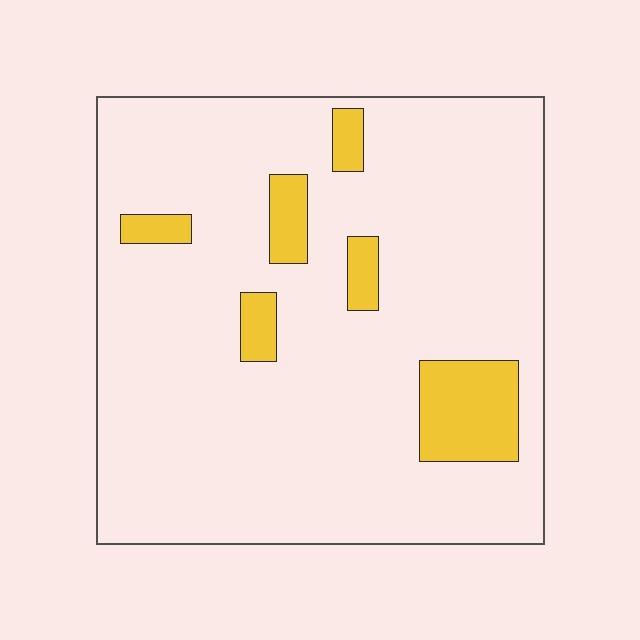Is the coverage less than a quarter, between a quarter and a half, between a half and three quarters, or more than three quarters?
Less than a quarter.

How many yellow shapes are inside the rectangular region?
6.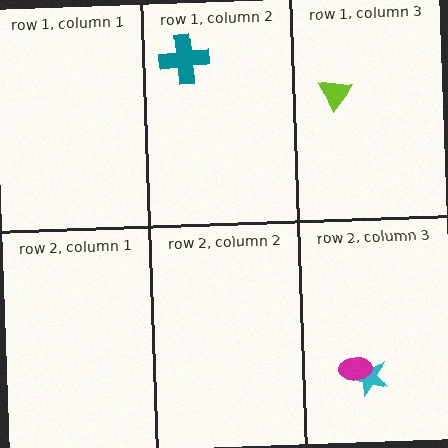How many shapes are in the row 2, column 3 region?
2.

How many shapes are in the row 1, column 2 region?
1.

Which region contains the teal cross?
The row 1, column 2 region.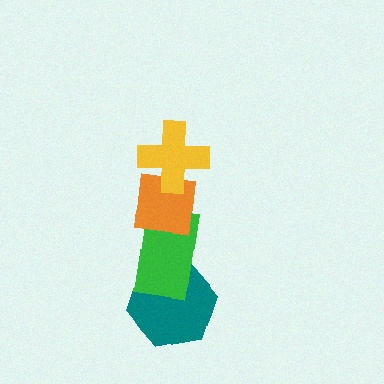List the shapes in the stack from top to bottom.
From top to bottom: the yellow cross, the orange square, the green rectangle, the teal hexagon.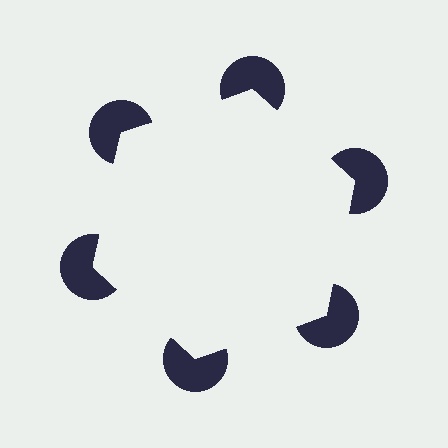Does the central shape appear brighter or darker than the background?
It typically appears slightly brighter than the background, even though no actual brightness change is drawn.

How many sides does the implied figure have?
6 sides.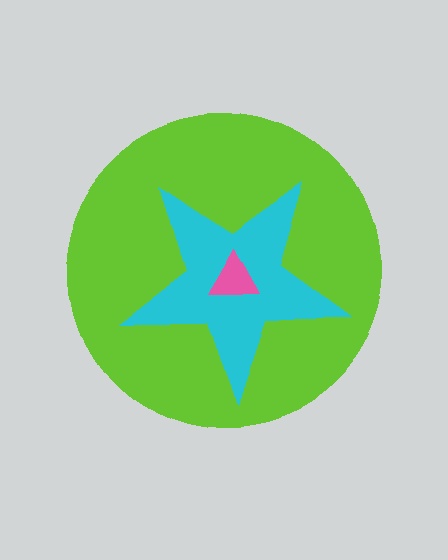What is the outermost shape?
The lime circle.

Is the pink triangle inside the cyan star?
Yes.